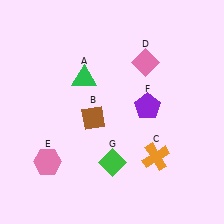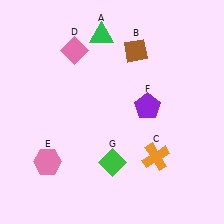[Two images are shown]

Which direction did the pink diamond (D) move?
The pink diamond (D) moved left.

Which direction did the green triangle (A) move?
The green triangle (A) moved up.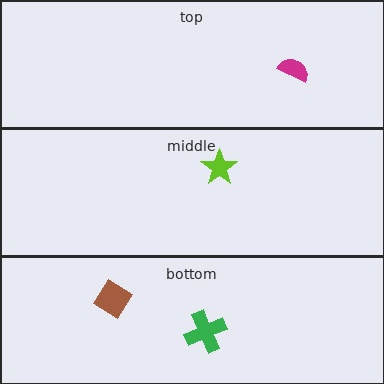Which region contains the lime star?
The middle region.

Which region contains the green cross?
The bottom region.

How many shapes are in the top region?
1.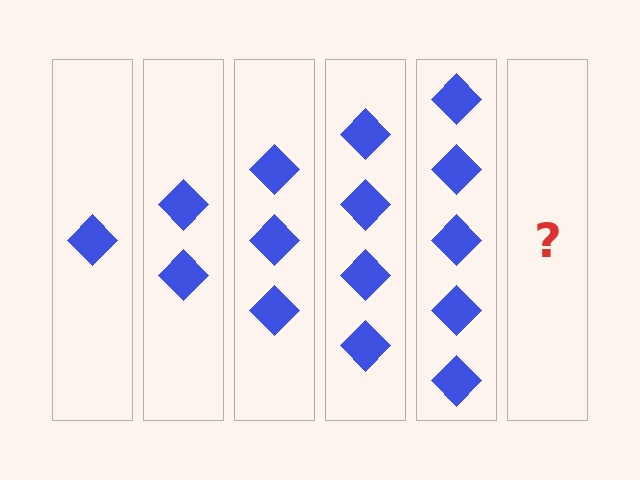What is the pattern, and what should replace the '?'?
The pattern is that each step adds one more diamond. The '?' should be 6 diamonds.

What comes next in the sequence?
The next element should be 6 diamonds.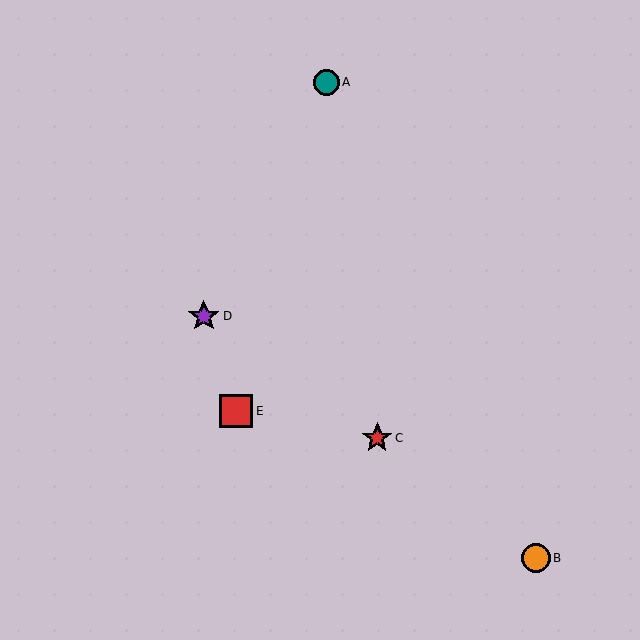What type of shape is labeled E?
Shape E is a red square.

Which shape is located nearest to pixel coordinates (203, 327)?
The purple star (labeled D) at (204, 316) is nearest to that location.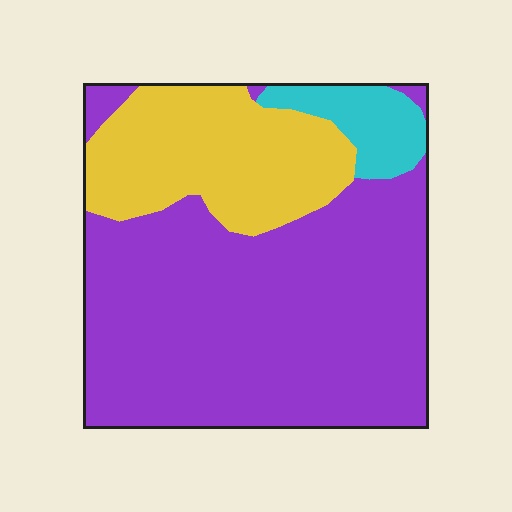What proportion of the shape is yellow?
Yellow takes up about one quarter (1/4) of the shape.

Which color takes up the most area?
Purple, at roughly 65%.